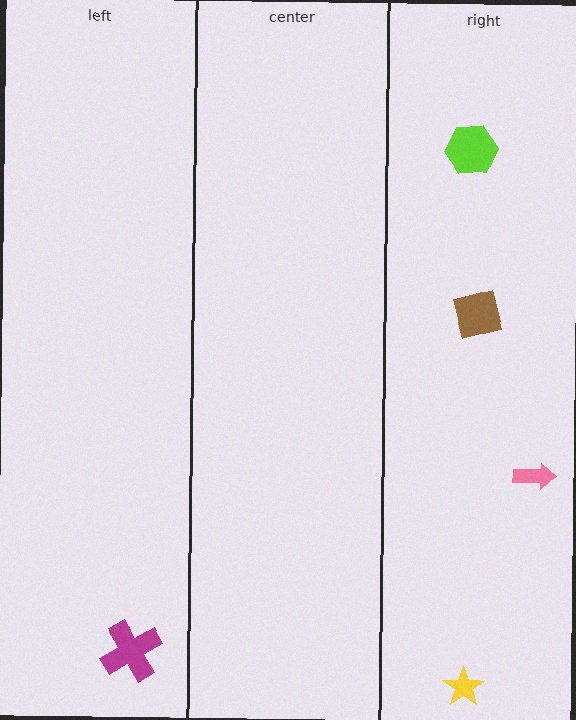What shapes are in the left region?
The magenta cross.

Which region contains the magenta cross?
The left region.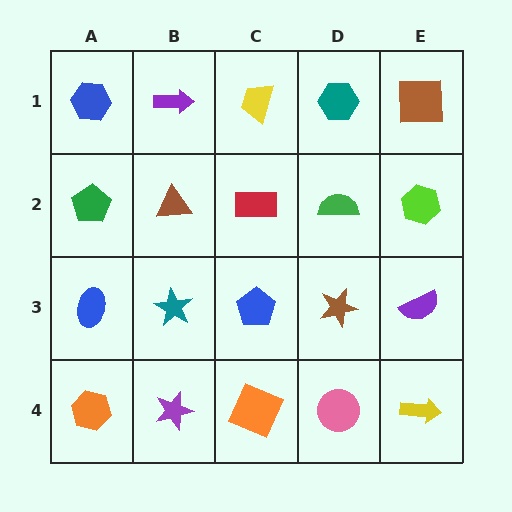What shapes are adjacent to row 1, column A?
A green pentagon (row 2, column A), a purple arrow (row 1, column B).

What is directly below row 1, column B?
A brown triangle.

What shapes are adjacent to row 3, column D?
A green semicircle (row 2, column D), a pink circle (row 4, column D), a blue pentagon (row 3, column C), a purple semicircle (row 3, column E).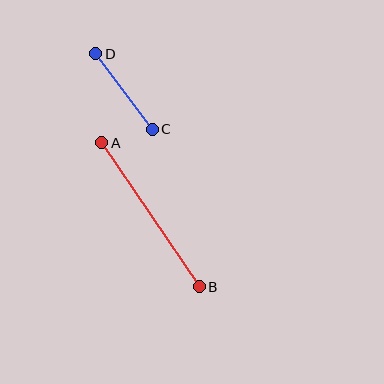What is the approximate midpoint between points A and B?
The midpoint is at approximately (150, 215) pixels.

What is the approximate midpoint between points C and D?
The midpoint is at approximately (124, 92) pixels.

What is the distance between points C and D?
The distance is approximately 94 pixels.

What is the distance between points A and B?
The distance is approximately 174 pixels.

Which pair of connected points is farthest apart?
Points A and B are farthest apart.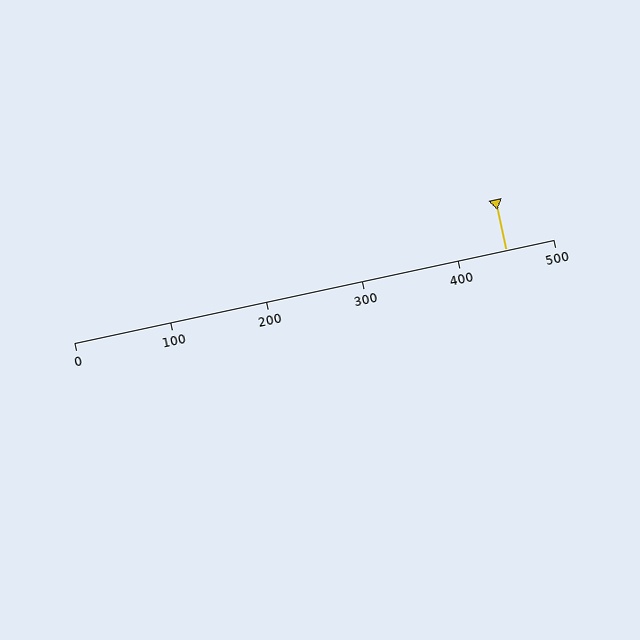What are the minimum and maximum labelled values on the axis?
The axis runs from 0 to 500.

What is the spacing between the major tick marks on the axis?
The major ticks are spaced 100 apart.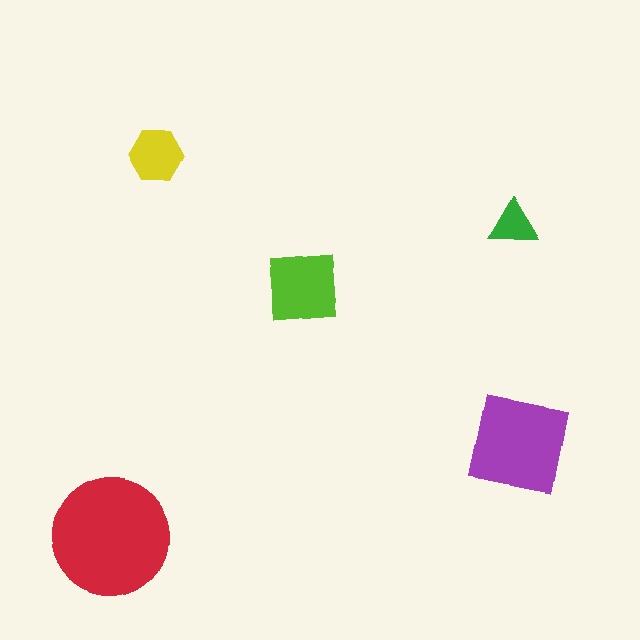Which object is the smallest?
The green triangle.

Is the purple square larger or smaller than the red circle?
Smaller.